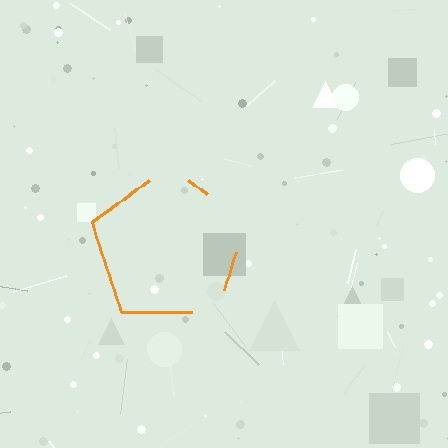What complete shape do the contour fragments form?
The contour fragments form a pentagon.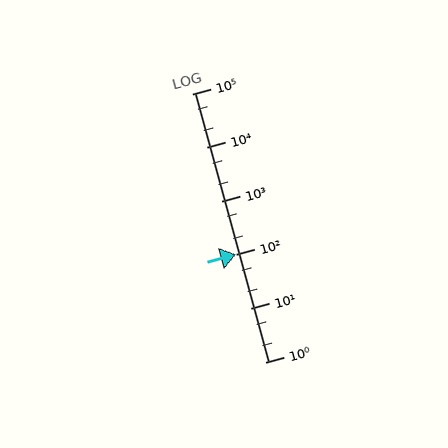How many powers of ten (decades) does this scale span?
The scale spans 5 decades, from 1 to 100000.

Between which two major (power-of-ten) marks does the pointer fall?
The pointer is between 100 and 1000.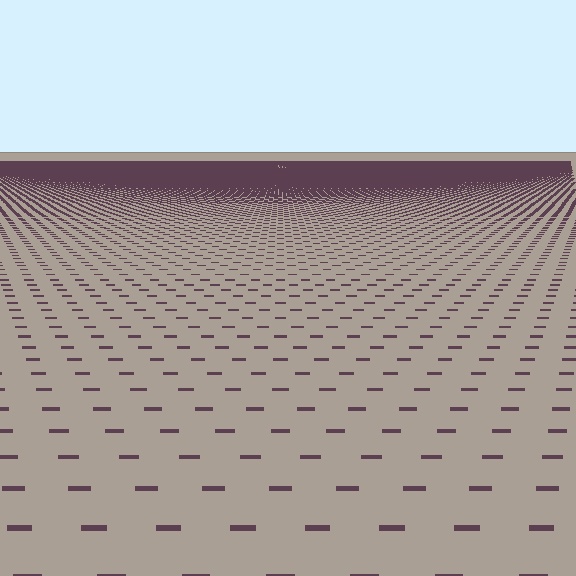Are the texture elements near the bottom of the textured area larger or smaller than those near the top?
Larger. Near the bottom, elements are closer to the viewer and appear at a bigger on-screen size.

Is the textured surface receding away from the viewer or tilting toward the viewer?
The surface is receding away from the viewer. Texture elements get smaller and denser toward the top.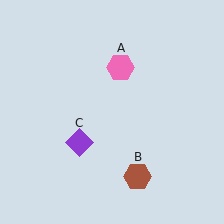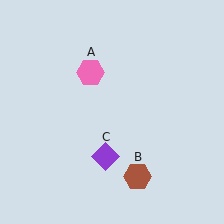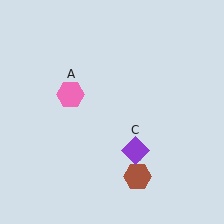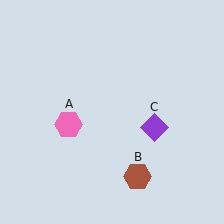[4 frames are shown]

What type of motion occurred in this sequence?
The pink hexagon (object A), purple diamond (object C) rotated counterclockwise around the center of the scene.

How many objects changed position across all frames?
2 objects changed position: pink hexagon (object A), purple diamond (object C).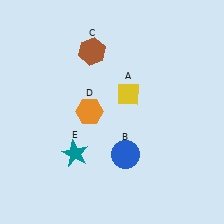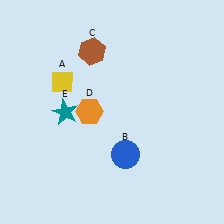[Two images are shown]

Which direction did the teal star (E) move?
The teal star (E) moved up.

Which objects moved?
The objects that moved are: the yellow diamond (A), the teal star (E).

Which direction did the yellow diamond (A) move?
The yellow diamond (A) moved left.